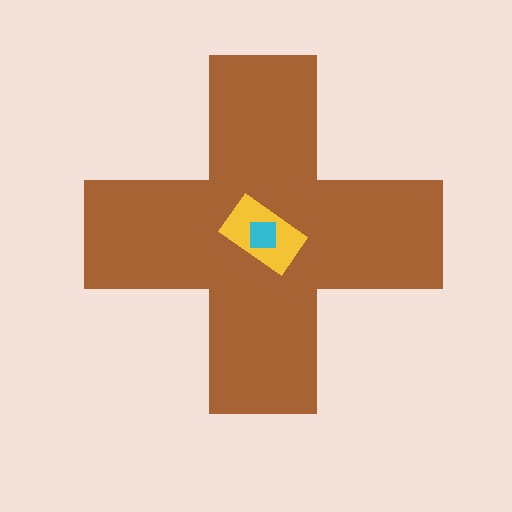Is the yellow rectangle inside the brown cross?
Yes.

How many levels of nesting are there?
3.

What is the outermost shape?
The brown cross.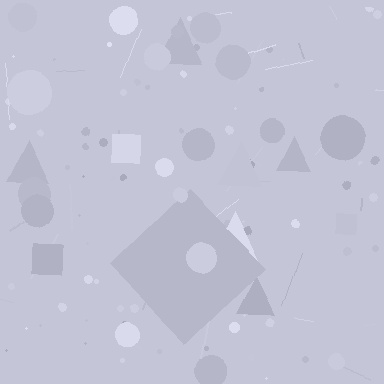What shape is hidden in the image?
A diamond is hidden in the image.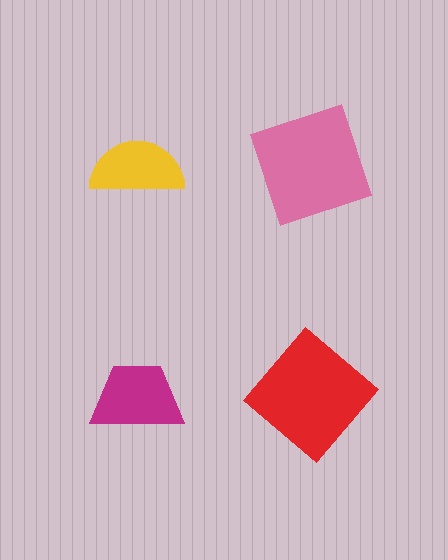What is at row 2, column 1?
A magenta trapezoid.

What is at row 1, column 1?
A yellow semicircle.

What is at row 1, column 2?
A pink square.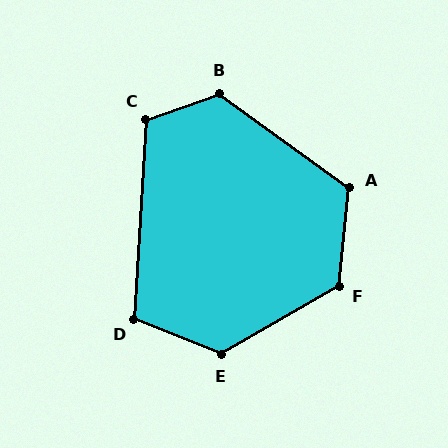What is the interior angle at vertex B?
Approximately 125 degrees (obtuse).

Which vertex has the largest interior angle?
E, at approximately 128 degrees.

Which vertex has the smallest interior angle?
D, at approximately 109 degrees.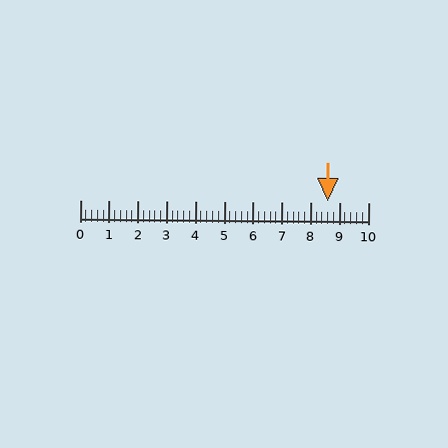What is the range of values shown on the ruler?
The ruler shows values from 0 to 10.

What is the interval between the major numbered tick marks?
The major tick marks are spaced 1 units apart.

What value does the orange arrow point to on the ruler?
The orange arrow points to approximately 8.6.